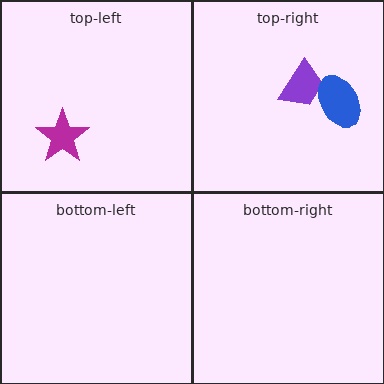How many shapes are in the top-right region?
2.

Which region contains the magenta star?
The top-left region.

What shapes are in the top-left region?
The magenta star.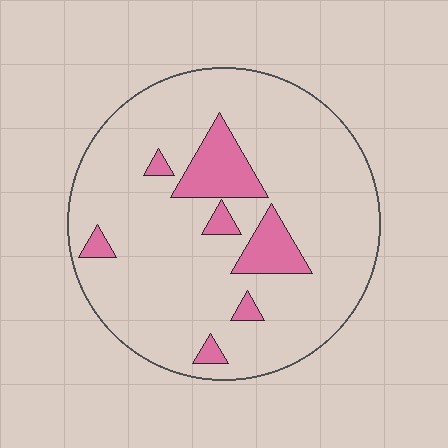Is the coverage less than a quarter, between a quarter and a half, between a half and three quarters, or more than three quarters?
Less than a quarter.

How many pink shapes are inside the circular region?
7.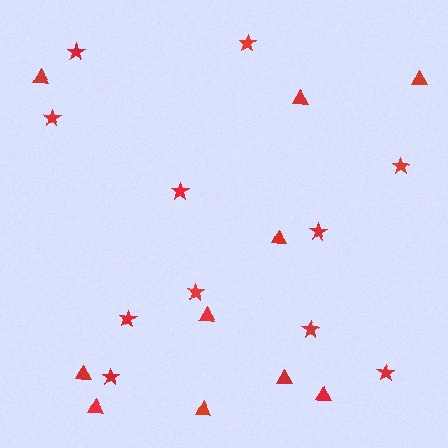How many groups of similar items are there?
There are 2 groups: one group of stars (11) and one group of triangles (10).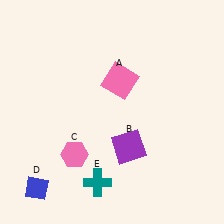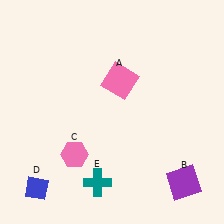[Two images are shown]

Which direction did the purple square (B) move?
The purple square (B) moved right.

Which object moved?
The purple square (B) moved right.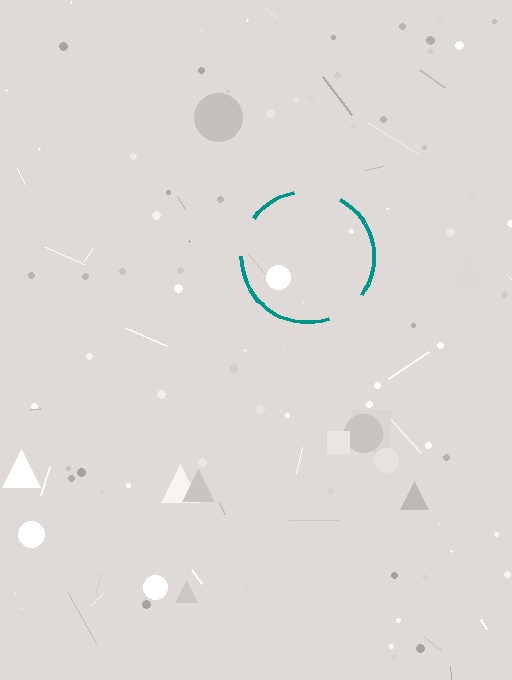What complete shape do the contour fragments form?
The contour fragments form a circle.